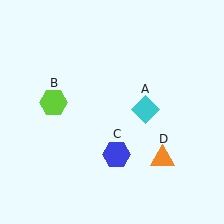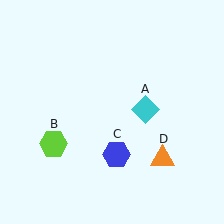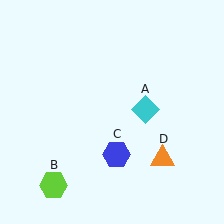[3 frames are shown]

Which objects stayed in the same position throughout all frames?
Cyan diamond (object A) and blue hexagon (object C) and orange triangle (object D) remained stationary.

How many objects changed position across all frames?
1 object changed position: lime hexagon (object B).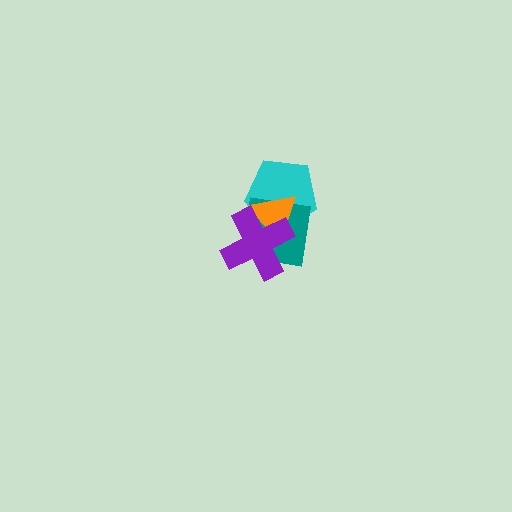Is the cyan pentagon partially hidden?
Yes, it is partially covered by another shape.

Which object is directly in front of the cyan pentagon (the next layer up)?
The teal square is directly in front of the cyan pentagon.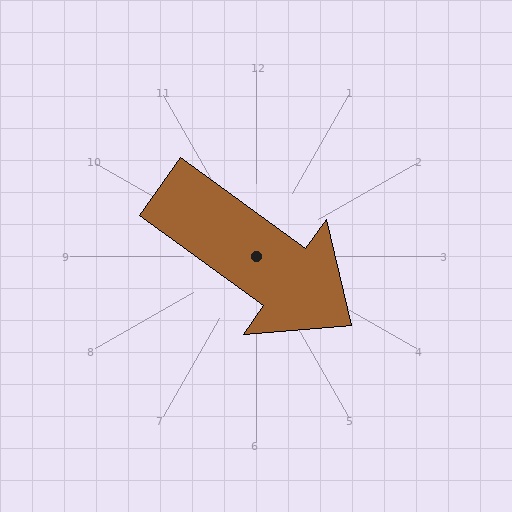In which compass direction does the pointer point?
Southeast.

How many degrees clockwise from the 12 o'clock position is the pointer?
Approximately 126 degrees.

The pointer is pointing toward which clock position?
Roughly 4 o'clock.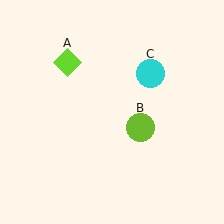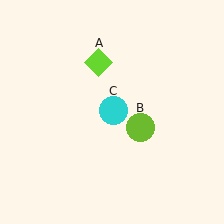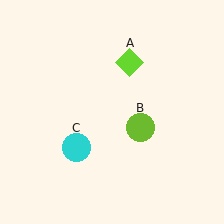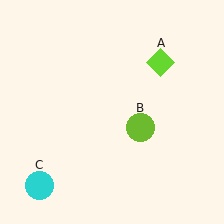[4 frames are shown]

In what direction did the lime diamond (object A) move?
The lime diamond (object A) moved right.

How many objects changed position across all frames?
2 objects changed position: lime diamond (object A), cyan circle (object C).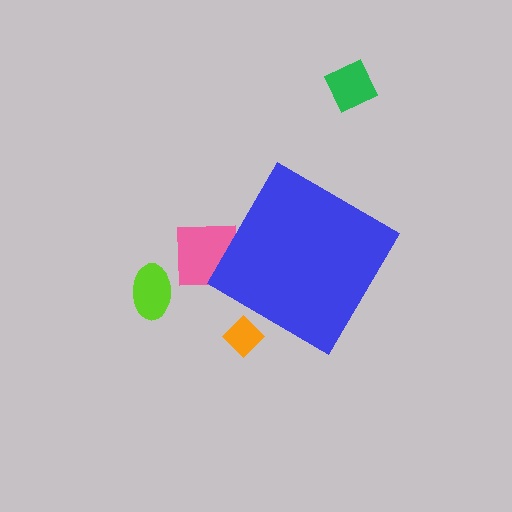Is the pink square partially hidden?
Yes, the pink square is partially hidden behind the blue diamond.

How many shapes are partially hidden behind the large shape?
2 shapes are partially hidden.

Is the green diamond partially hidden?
No, the green diamond is fully visible.